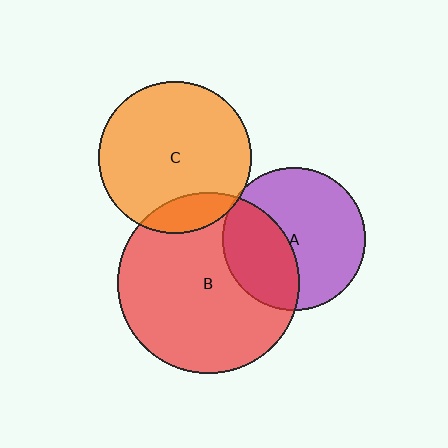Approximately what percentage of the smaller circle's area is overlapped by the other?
Approximately 5%.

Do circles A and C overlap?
Yes.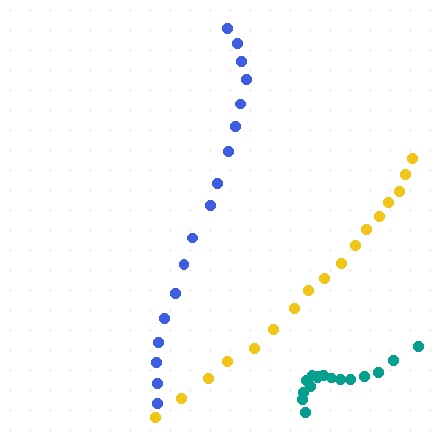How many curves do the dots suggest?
There are 3 distinct paths.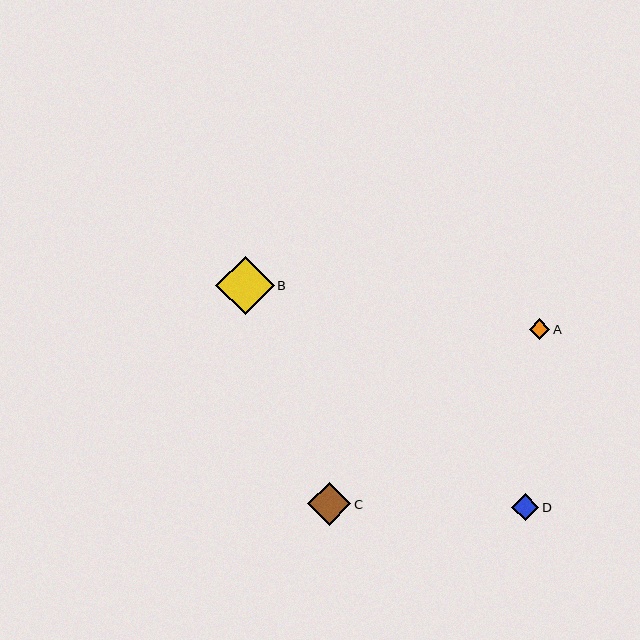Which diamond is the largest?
Diamond B is the largest with a size of approximately 59 pixels.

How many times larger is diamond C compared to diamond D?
Diamond C is approximately 1.6 times the size of diamond D.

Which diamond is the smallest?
Diamond A is the smallest with a size of approximately 20 pixels.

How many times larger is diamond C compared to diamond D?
Diamond C is approximately 1.6 times the size of diamond D.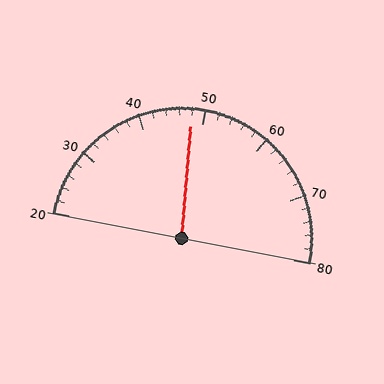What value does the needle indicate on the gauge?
The needle indicates approximately 48.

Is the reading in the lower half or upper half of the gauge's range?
The reading is in the lower half of the range (20 to 80).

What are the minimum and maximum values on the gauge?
The gauge ranges from 20 to 80.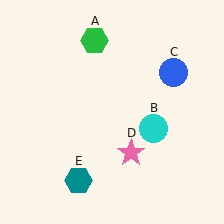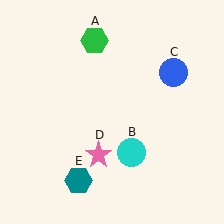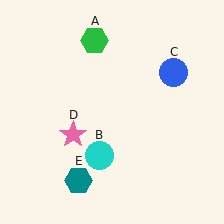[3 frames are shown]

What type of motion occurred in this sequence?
The cyan circle (object B), pink star (object D) rotated clockwise around the center of the scene.